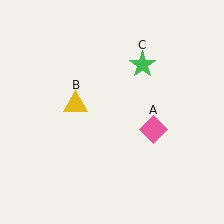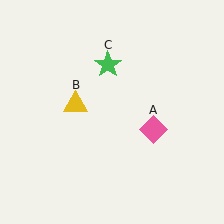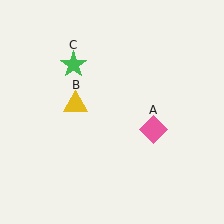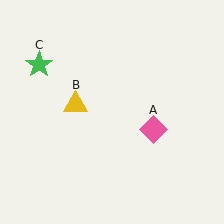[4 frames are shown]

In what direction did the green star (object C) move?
The green star (object C) moved left.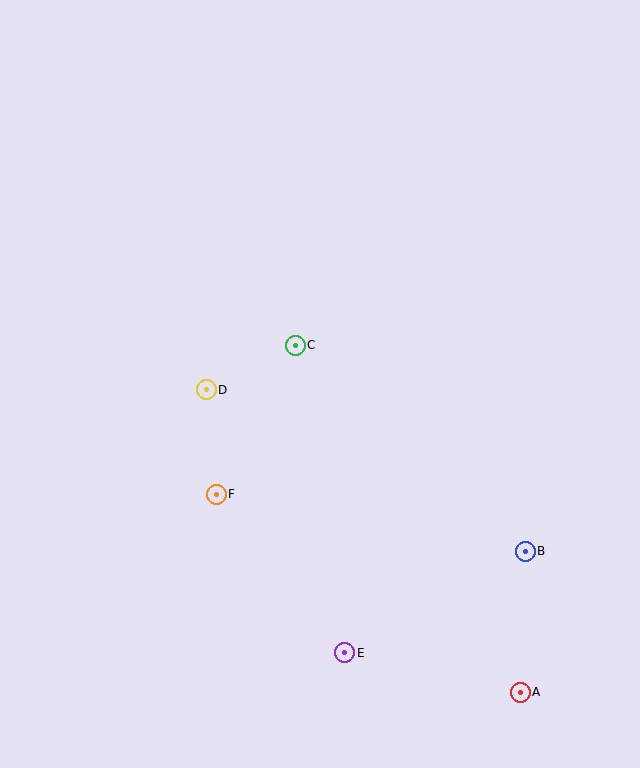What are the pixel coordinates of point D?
Point D is at (206, 390).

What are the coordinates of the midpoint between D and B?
The midpoint between D and B is at (366, 471).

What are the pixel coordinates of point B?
Point B is at (525, 551).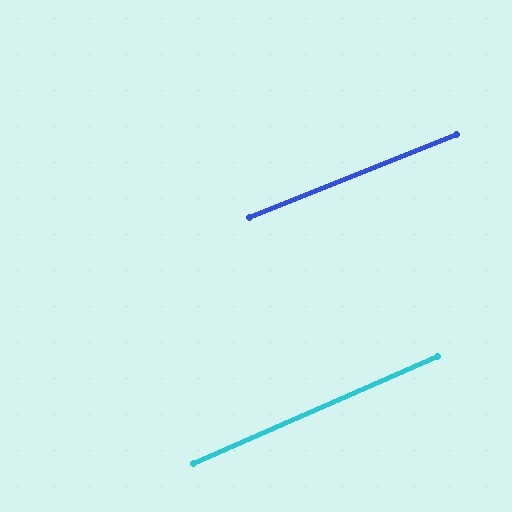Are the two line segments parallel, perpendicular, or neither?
Parallel — their directions differ by only 1.8°.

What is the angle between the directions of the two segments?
Approximately 2 degrees.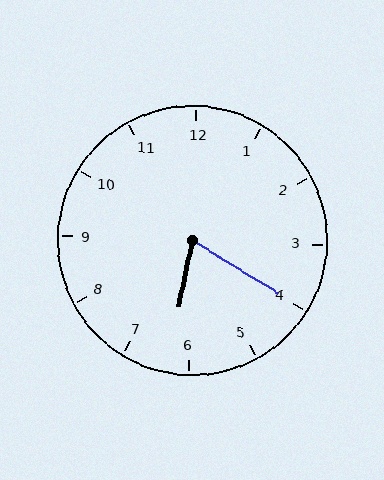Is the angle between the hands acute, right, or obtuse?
It is acute.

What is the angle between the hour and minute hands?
Approximately 70 degrees.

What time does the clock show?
6:20.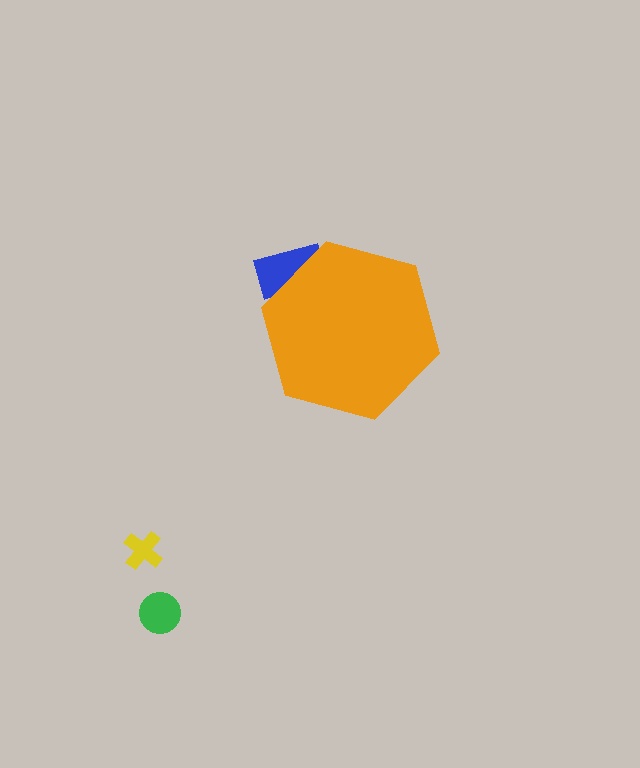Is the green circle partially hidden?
No, the green circle is fully visible.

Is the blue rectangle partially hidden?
Yes, the blue rectangle is partially hidden behind the orange hexagon.